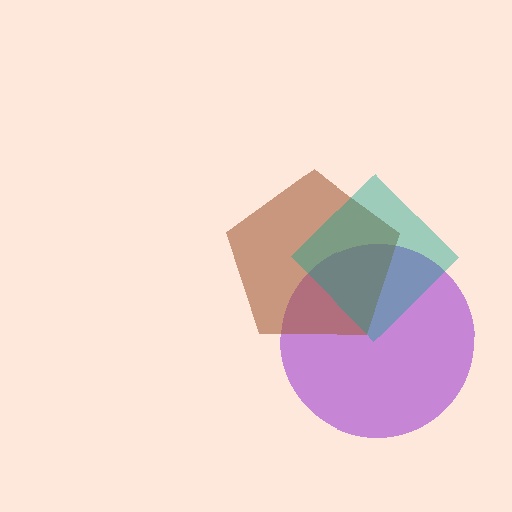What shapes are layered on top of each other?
The layered shapes are: a purple circle, a brown pentagon, a teal diamond.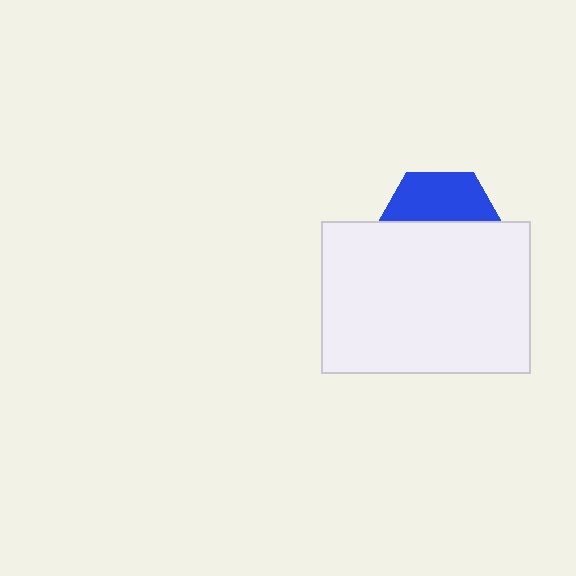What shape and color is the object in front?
The object in front is a white rectangle.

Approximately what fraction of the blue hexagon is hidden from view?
Roughly 60% of the blue hexagon is hidden behind the white rectangle.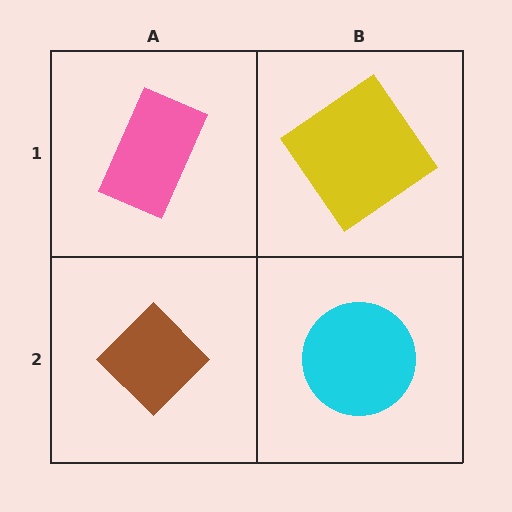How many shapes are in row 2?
2 shapes.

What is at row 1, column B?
A yellow diamond.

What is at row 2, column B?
A cyan circle.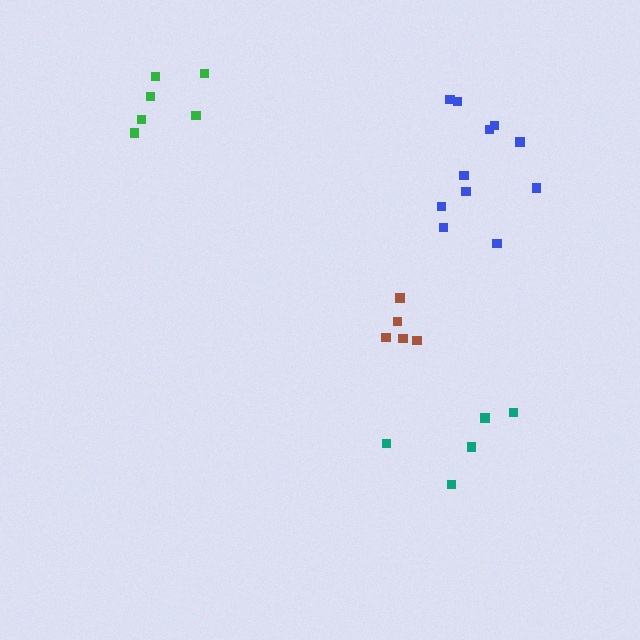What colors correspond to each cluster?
The clusters are colored: green, blue, teal, brown.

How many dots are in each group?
Group 1: 6 dots, Group 2: 11 dots, Group 3: 5 dots, Group 4: 5 dots (27 total).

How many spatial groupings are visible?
There are 4 spatial groupings.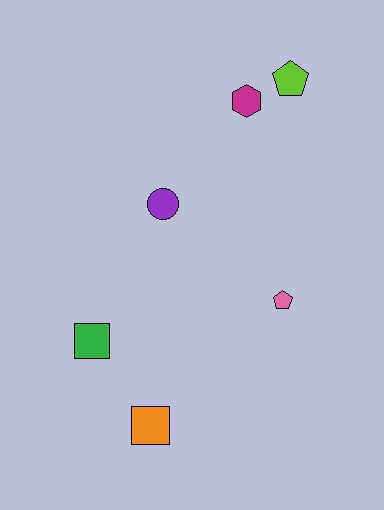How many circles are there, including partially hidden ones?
There is 1 circle.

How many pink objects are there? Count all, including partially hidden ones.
There is 1 pink object.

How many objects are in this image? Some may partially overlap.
There are 6 objects.